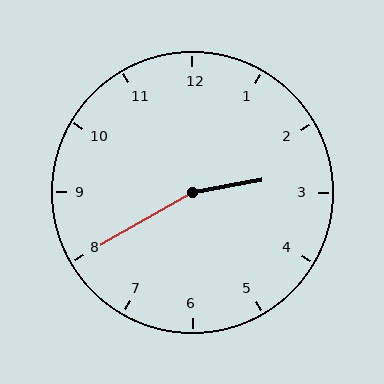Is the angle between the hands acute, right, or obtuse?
It is obtuse.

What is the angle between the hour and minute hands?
Approximately 160 degrees.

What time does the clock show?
2:40.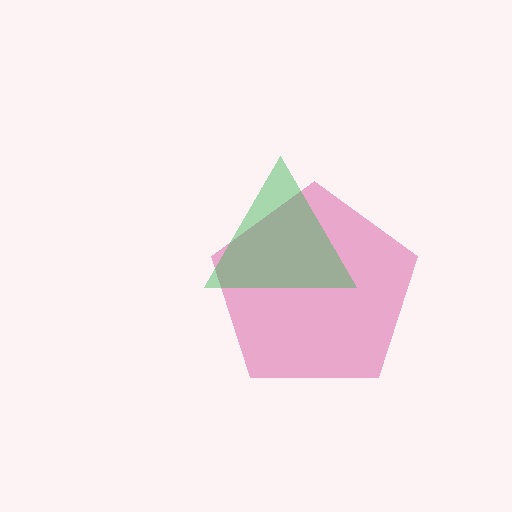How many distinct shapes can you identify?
There are 2 distinct shapes: a pink pentagon, a green triangle.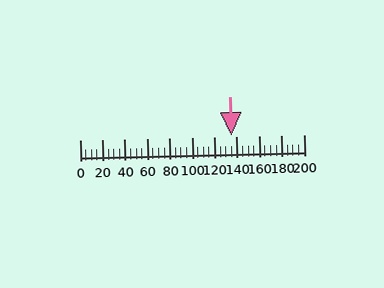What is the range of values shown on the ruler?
The ruler shows values from 0 to 200.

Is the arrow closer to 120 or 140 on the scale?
The arrow is closer to 140.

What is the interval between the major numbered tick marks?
The major tick marks are spaced 20 units apart.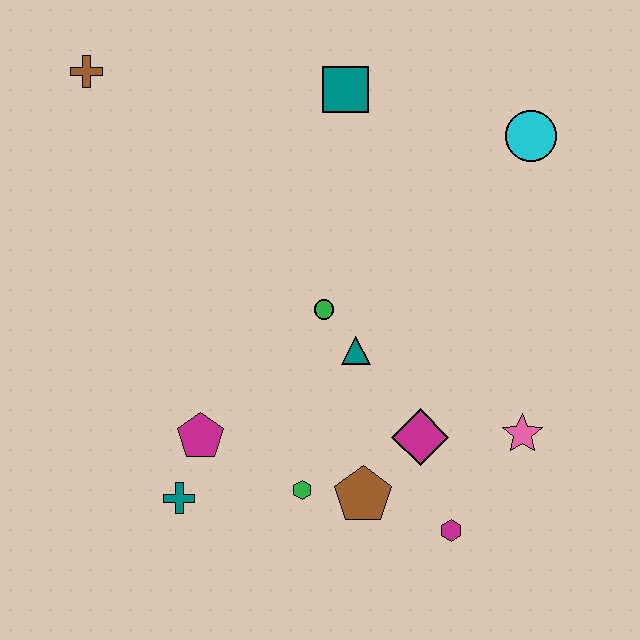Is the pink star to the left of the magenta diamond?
No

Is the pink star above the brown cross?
No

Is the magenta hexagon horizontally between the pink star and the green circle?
Yes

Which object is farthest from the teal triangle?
The brown cross is farthest from the teal triangle.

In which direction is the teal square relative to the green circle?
The teal square is above the green circle.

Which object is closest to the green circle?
The teal triangle is closest to the green circle.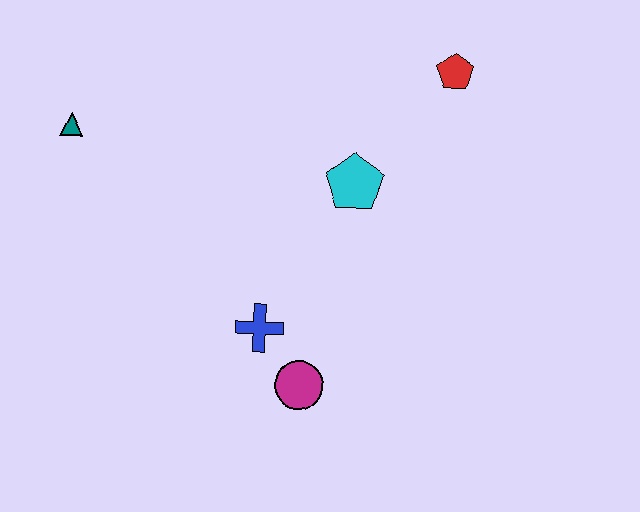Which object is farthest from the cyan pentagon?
The teal triangle is farthest from the cyan pentagon.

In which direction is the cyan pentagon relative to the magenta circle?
The cyan pentagon is above the magenta circle.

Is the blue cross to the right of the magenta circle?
No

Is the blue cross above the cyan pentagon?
No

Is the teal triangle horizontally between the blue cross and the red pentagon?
No